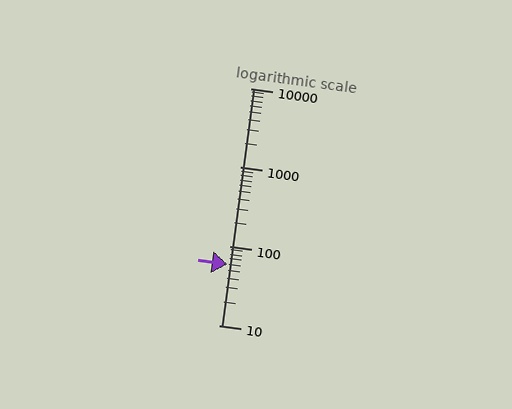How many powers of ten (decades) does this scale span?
The scale spans 3 decades, from 10 to 10000.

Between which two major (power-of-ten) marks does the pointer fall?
The pointer is between 10 and 100.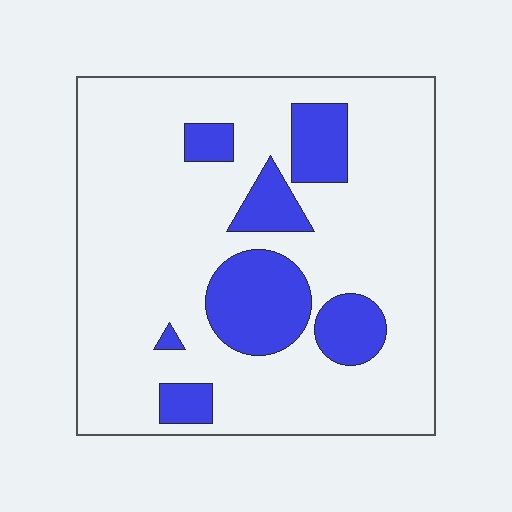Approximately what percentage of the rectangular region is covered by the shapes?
Approximately 20%.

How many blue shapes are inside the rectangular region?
7.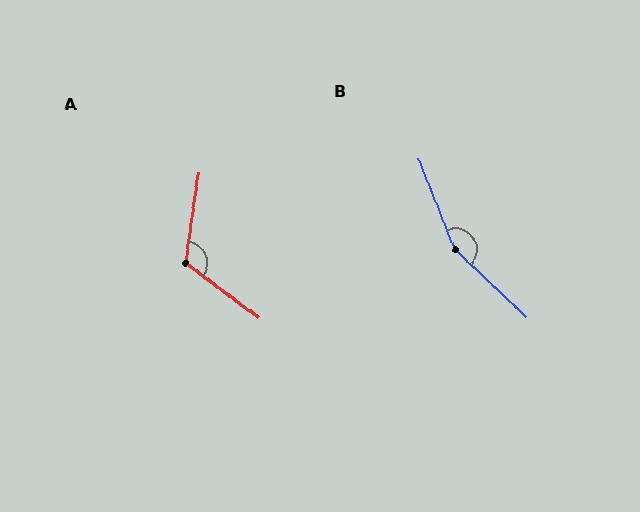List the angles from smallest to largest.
A (119°), B (155°).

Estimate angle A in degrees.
Approximately 119 degrees.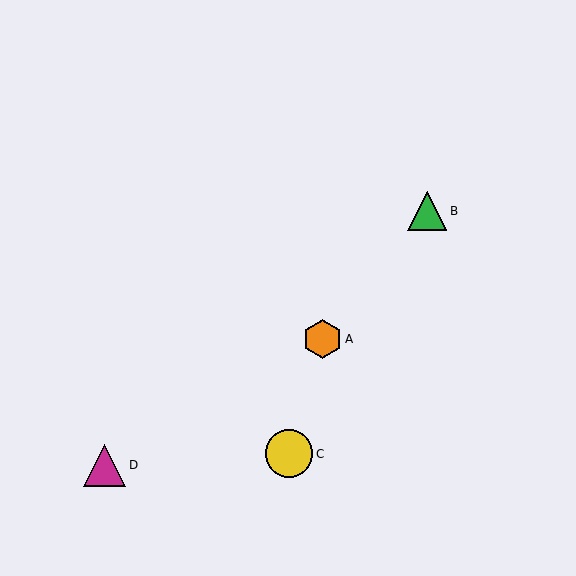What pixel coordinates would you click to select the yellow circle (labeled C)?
Click at (289, 454) to select the yellow circle C.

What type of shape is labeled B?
Shape B is a green triangle.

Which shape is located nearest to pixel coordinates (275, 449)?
The yellow circle (labeled C) at (289, 454) is nearest to that location.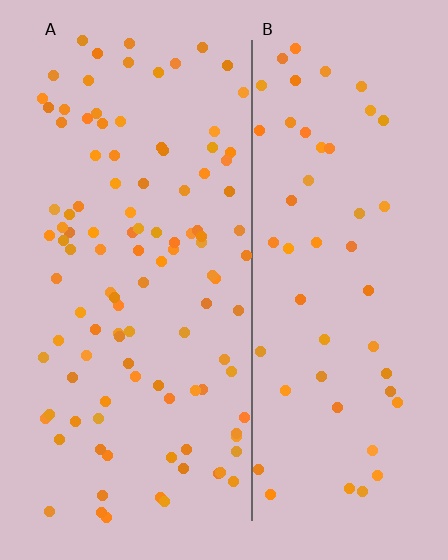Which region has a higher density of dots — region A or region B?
A (the left).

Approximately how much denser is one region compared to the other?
Approximately 2.1× — region A over region B.